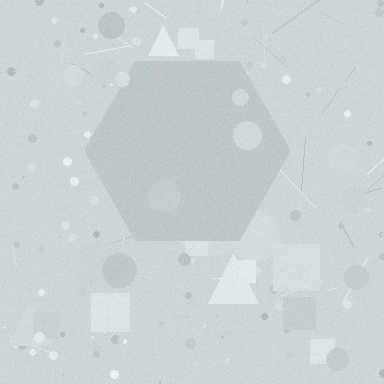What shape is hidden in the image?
A hexagon is hidden in the image.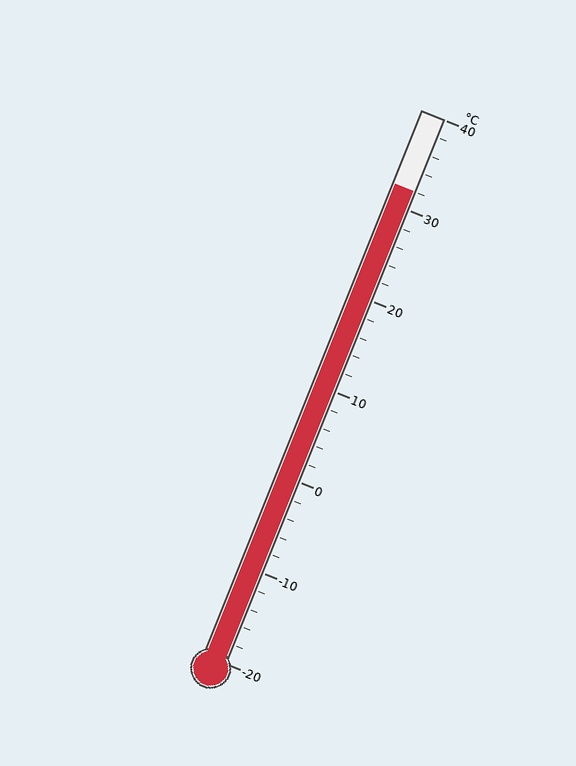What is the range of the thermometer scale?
The thermometer scale ranges from -20°C to 40°C.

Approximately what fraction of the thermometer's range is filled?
The thermometer is filled to approximately 85% of its range.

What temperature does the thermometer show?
The thermometer shows approximately 32°C.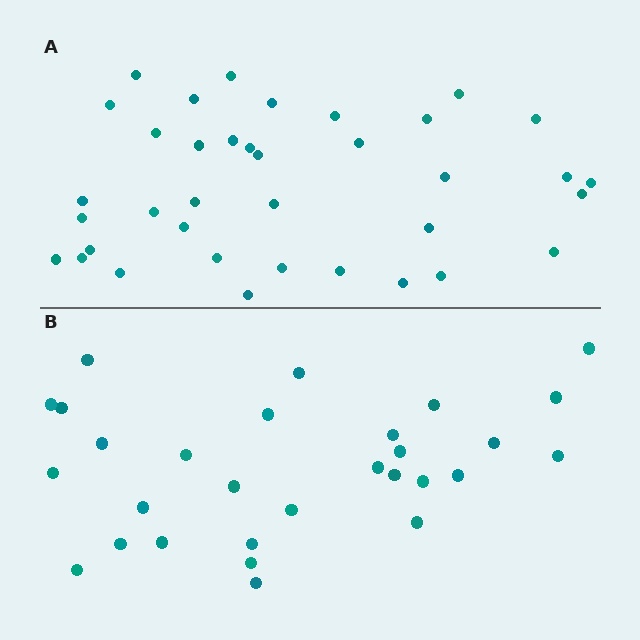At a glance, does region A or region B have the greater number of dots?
Region A (the top region) has more dots.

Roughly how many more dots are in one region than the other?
Region A has roughly 8 or so more dots than region B.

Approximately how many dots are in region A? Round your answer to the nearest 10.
About 40 dots. (The exact count is 37, which rounds to 40.)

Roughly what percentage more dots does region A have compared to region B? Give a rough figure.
About 30% more.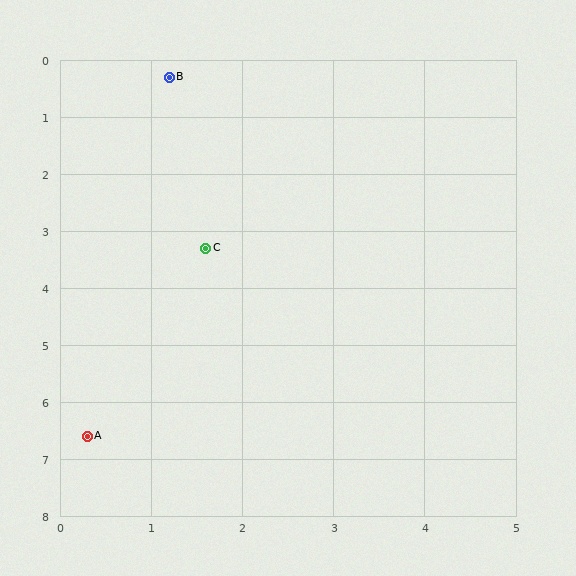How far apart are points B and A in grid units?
Points B and A are about 6.4 grid units apart.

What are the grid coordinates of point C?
Point C is at approximately (1.6, 3.3).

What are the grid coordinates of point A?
Point A is at approximately (0.3, 6.6).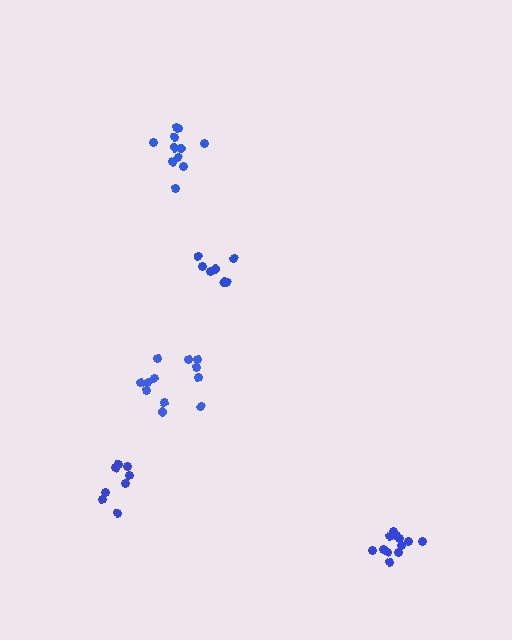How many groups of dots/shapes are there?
There are 5 groups.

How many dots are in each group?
Group 1: 11 dots, Group 2: 12 dots, Group 3: 8 dots, Group 4: 7 dots, Group 5: 12 dots (50 total).